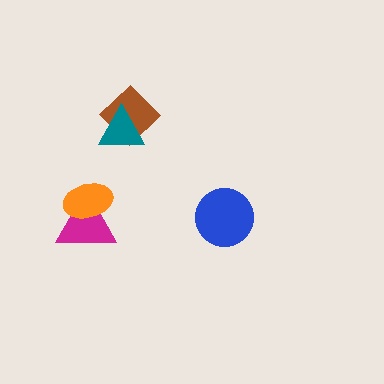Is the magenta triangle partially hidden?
Yes, it is partially covered by another shape.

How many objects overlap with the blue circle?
0 objects overlap with the blue circle.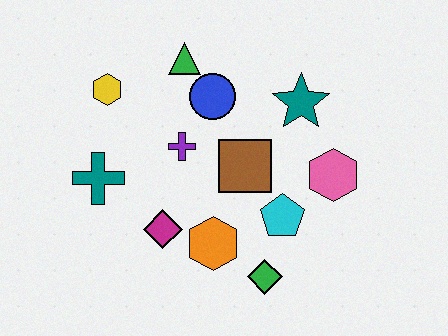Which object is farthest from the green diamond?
The yellow hexagon is farthest from the green diamond.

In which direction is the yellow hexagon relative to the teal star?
The yellow hexagon is to the left of the teal star.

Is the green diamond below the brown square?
Yes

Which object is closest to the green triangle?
The blue circle is closest to the green triangle.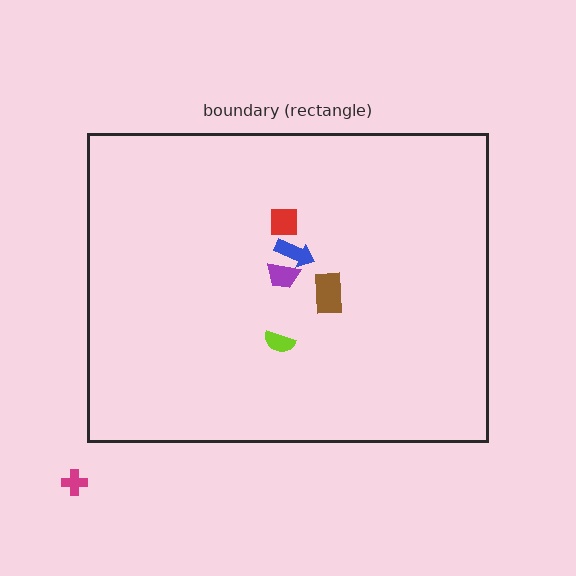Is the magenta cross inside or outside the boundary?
Outside.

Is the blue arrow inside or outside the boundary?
Inside.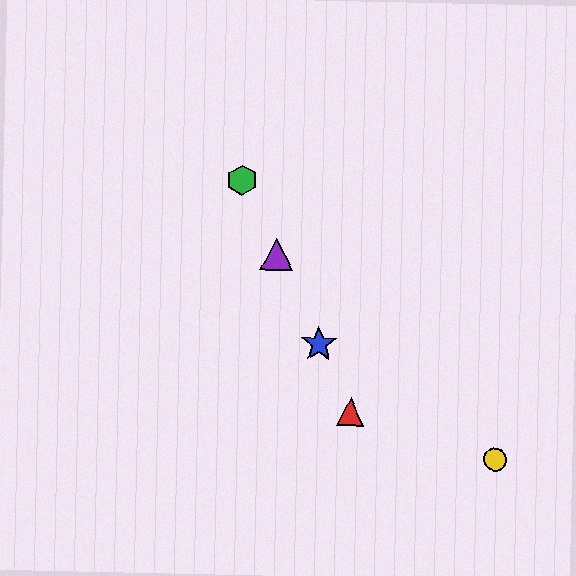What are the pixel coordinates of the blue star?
The blue star is at (319, 344).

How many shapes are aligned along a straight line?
4 shapes (the red triangle, the blue star, the green hexagon, the purple triangle) are aligned along a straight line.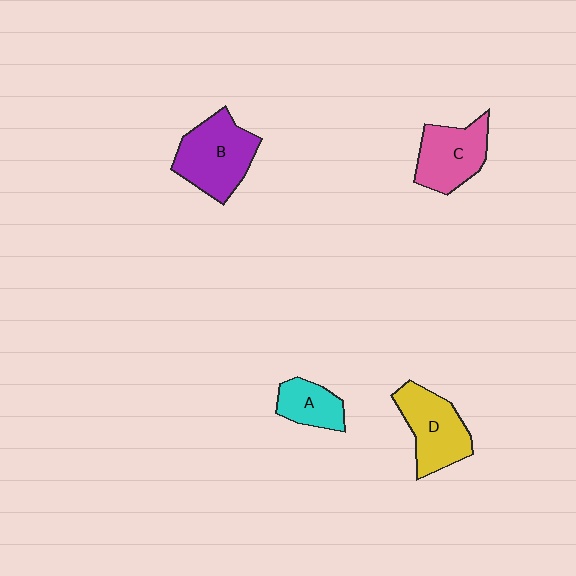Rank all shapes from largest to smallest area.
From largest to smallest: B (purple), D (yellow), C (pink), A (cyan).